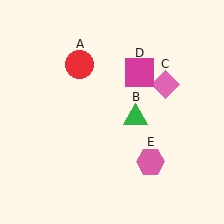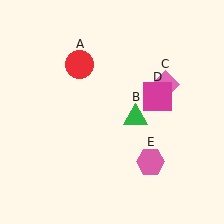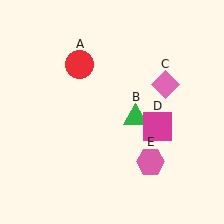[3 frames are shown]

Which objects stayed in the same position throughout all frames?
Red circle (object A) and green triangle (object B) and pink diamond (object C) and pink hexagon (object E) remained stationary.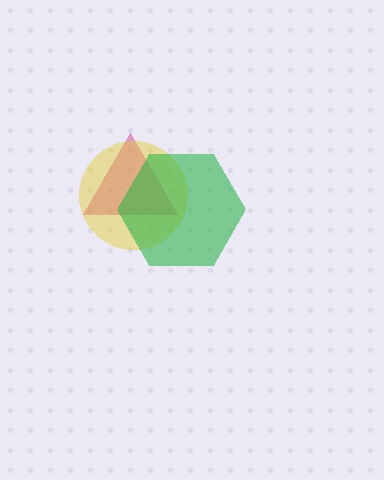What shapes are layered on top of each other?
The layered shapes are: a magenta triangle, a yellow circle, a green hexagon.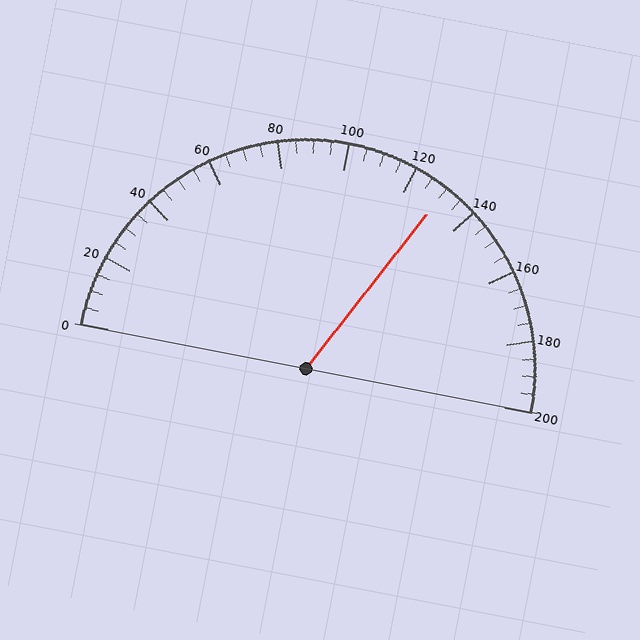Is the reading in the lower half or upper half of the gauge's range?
The reading is in the upper half of the range (0 to 200).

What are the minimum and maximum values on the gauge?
The gauge ranges from 0 to 200.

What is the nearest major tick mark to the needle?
The nearest major tick mark is 120.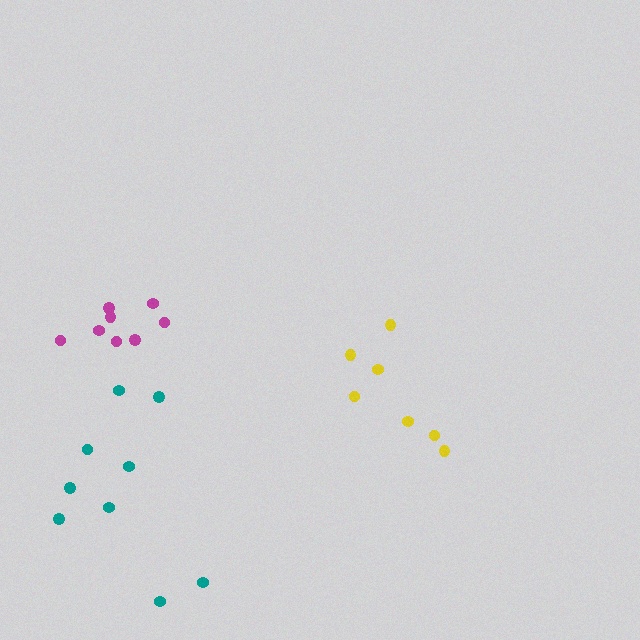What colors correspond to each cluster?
The clusters are colored: magenta, yellow, teal.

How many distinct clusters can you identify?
There are 3 distinct clusters.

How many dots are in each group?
Group 1: 8 dots, Group 2: 7 dots, Group 3: 9 dots (24 total).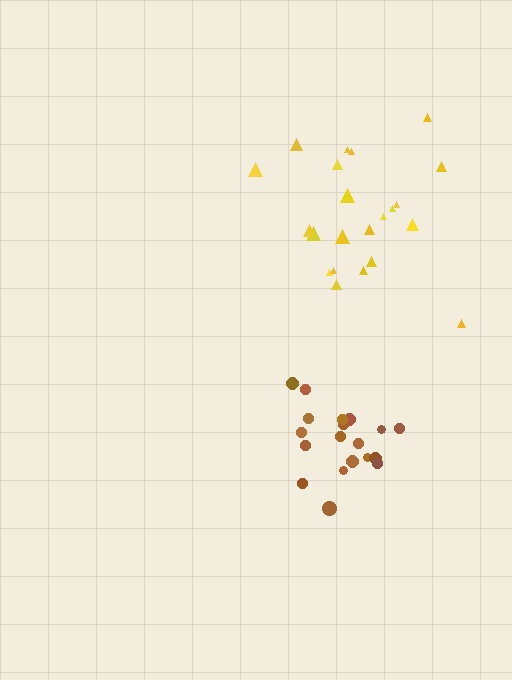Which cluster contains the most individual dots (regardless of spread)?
Yellow (22).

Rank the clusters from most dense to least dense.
brown, yellow.